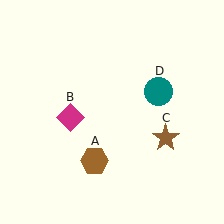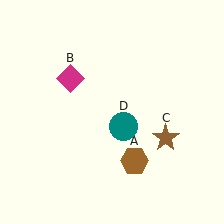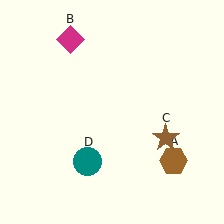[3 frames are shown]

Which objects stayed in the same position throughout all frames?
Brown star (object C) remained stationary.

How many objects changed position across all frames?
3 objects changed position: brown hexagon (object A), magenta diamond (object B), teal circle (object D).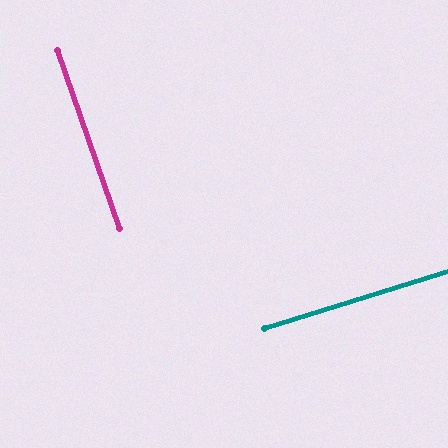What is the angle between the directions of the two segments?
Approximately 88 degrees.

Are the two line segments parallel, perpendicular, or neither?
Perpendicular — they meet at approximately 88°.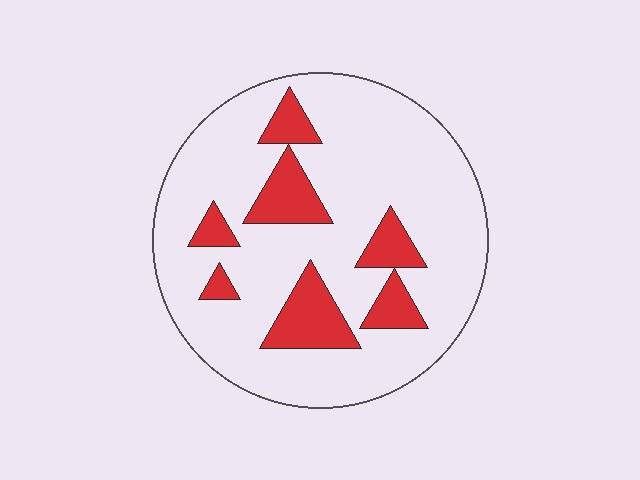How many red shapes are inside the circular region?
7.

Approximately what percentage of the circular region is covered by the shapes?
Approximately 20%.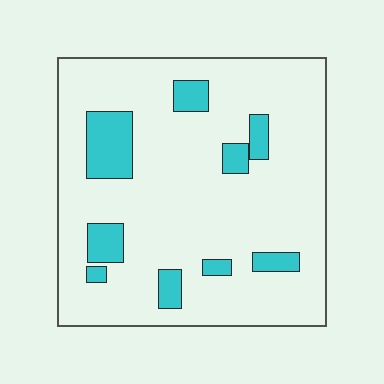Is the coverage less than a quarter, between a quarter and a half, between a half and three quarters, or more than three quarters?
Less than a quarter.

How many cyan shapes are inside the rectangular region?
9.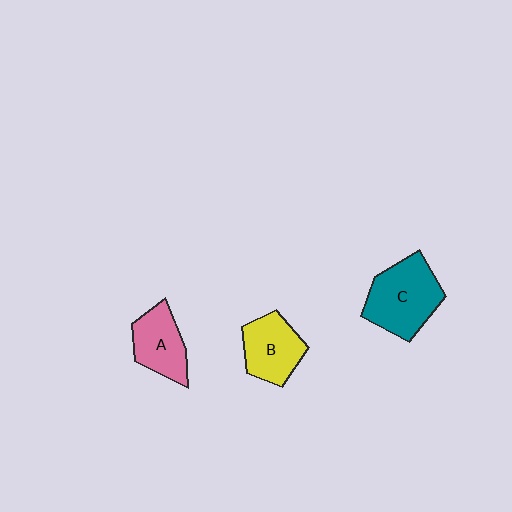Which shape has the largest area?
Shape C (teal).